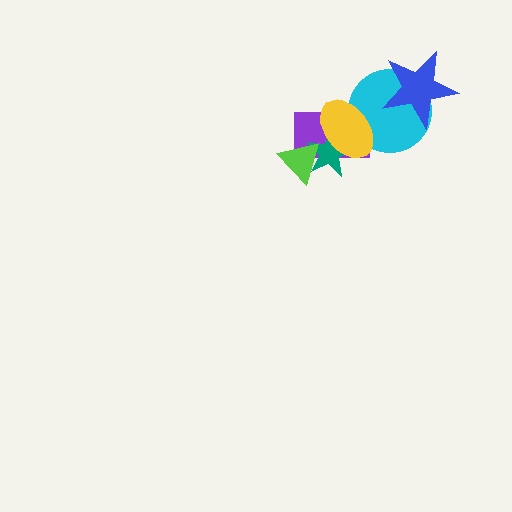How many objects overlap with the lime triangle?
2 objects overlap with the lime triangle.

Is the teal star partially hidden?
Yes, it is partially covered by another shape.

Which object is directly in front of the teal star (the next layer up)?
The lime triangle is directly in front of the teal star.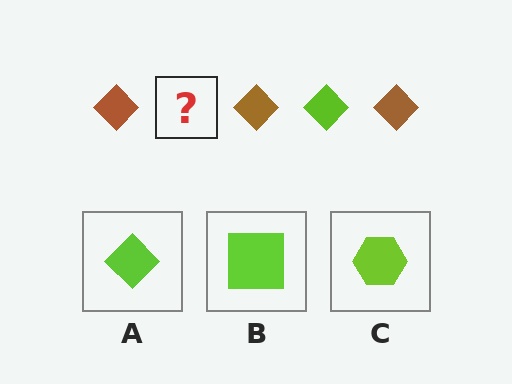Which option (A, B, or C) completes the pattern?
A.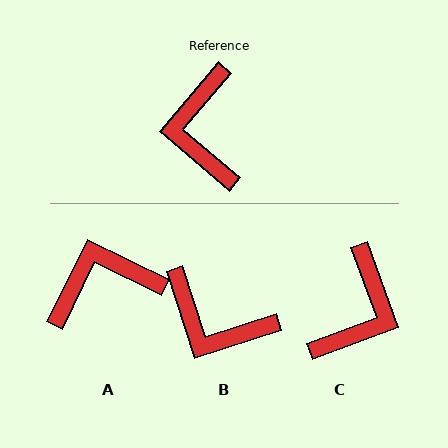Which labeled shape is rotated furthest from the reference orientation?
C, about 150 degrees away.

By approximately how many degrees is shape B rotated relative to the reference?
Approximately 58 degrees counter-clockwise.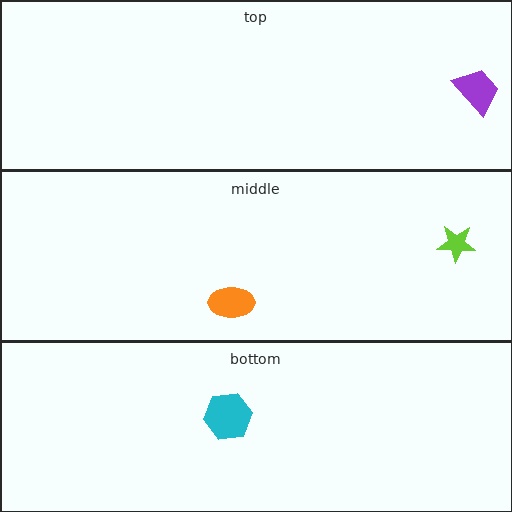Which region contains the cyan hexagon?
The bottom region.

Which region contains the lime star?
The middle region.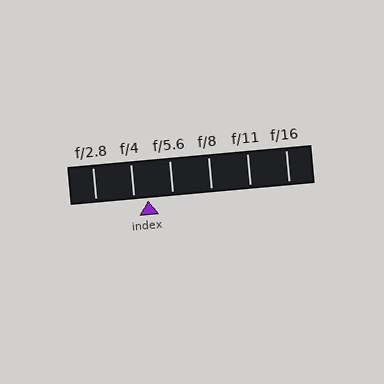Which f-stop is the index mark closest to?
The index mark is closest to f/4.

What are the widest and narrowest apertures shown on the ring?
The widest aperture shown is f/2.8 and the narrowest is f/16.